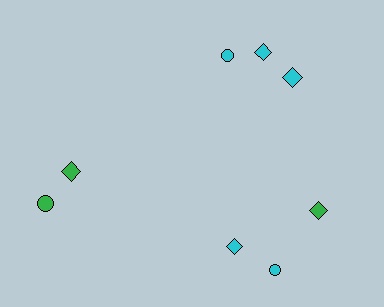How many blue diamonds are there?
There are no blue diamonds.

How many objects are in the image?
There are 8 objects.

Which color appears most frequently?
Cyan, with 5 objects.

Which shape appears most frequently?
Diamond, with 5 objects.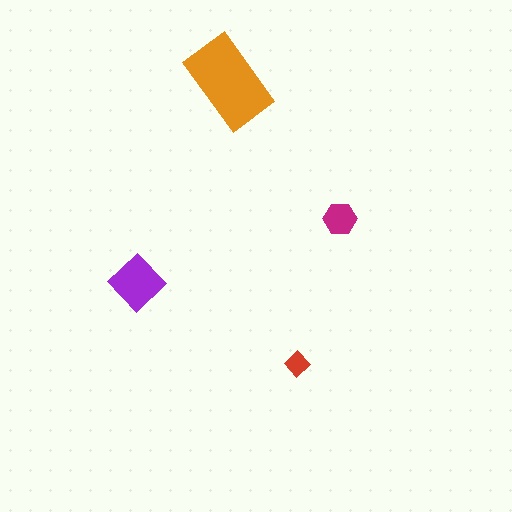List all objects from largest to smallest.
The orange rectangle, the purple diamond, the magenta hexagon, the red diamond.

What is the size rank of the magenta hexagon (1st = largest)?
3rd.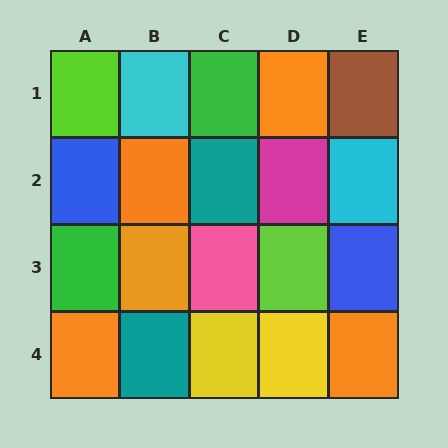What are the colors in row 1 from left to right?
Lime, cyan, green, orange, brown.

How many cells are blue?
2 cells are blue.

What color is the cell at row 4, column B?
Teal.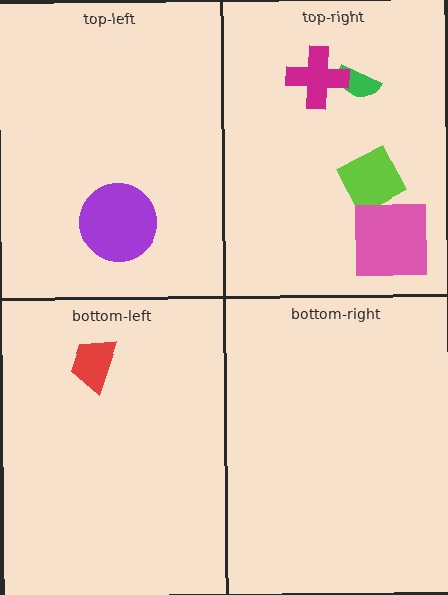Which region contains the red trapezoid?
The bottom-left region.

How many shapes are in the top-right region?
4.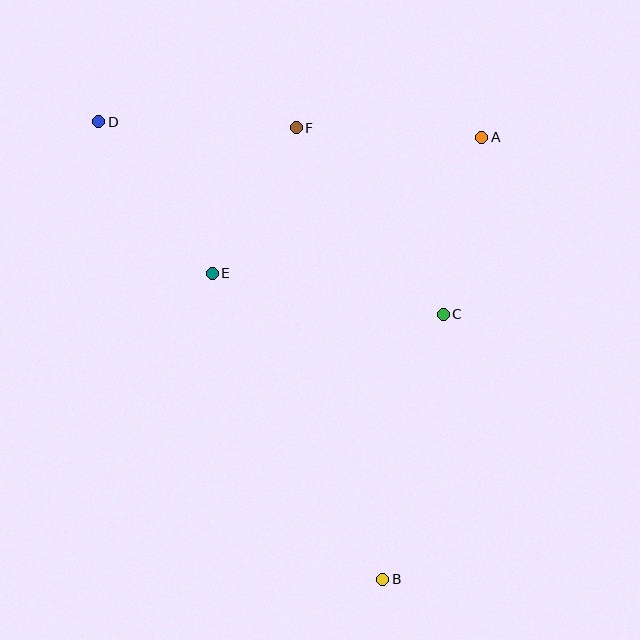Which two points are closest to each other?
Points E and F are closest to each other.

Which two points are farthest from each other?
Points B and D are farthest from each other.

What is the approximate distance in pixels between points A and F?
The distance between A and F is approximately 186 pixels.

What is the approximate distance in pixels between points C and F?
The distance between C and F is approximately 238 pixels.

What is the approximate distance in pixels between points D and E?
The distance between D and E is approximately 189 pixels.